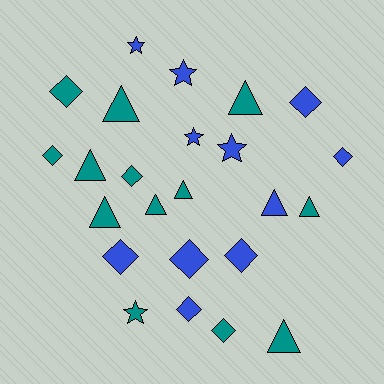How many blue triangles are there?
There is 1 blue triangle.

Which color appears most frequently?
Teal, with 13 objects.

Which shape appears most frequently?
Diamond, with 10 objects.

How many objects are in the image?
There are 24 objects.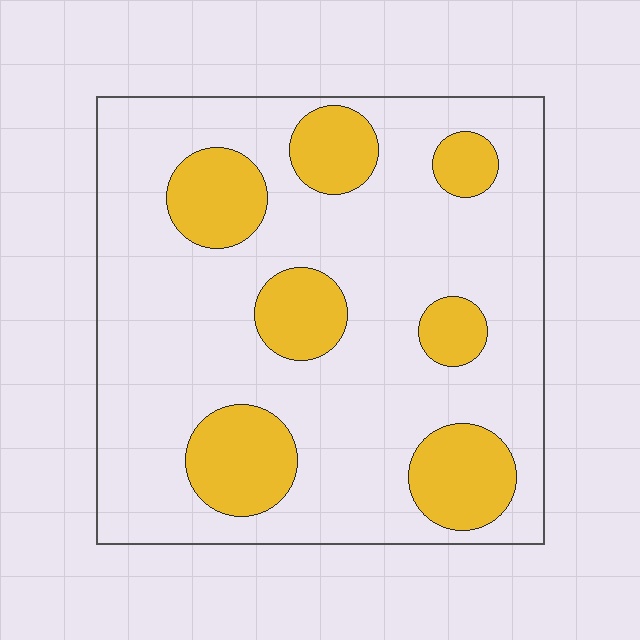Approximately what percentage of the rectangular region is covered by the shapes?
Approximately 25%.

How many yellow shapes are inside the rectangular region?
7.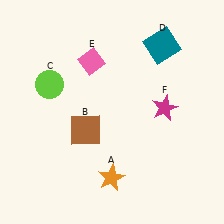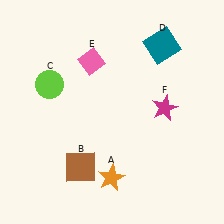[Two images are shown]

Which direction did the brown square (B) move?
The brown square (B) moved down.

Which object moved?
The brown square (B) moved down.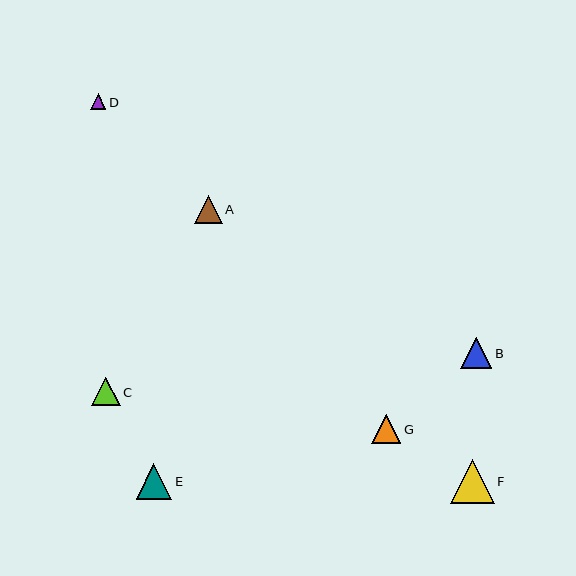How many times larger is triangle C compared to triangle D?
Triangle C is approximately 1.8 times the size of triangle D.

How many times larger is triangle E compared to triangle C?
Triangle E is approximately 1.2 times the size of triangle C.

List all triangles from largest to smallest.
From largest to smallest: F, E, B, G, C, A, D.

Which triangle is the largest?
Triangle F is the largest with a size of approximately 44 pixels.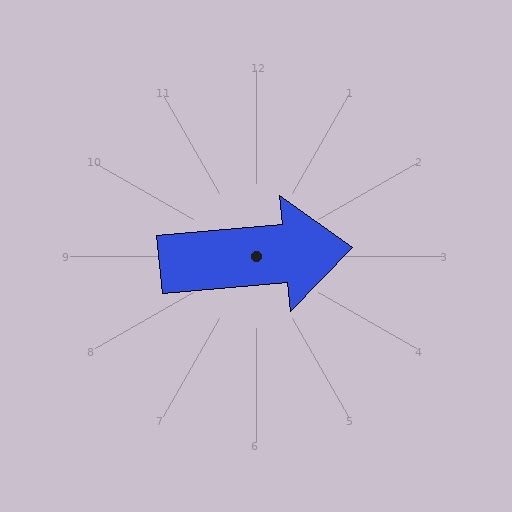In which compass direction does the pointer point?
East.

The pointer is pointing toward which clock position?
Roughly 3 o'clock.